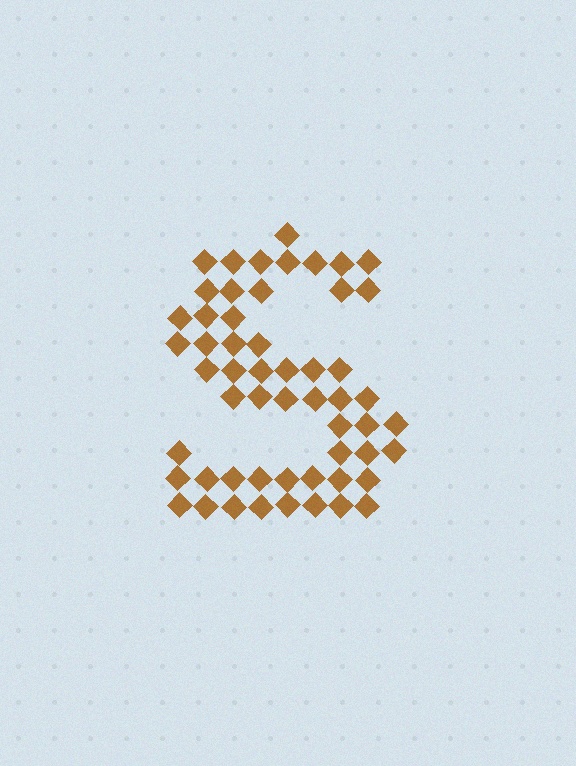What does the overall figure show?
The overall figure shows the letter S.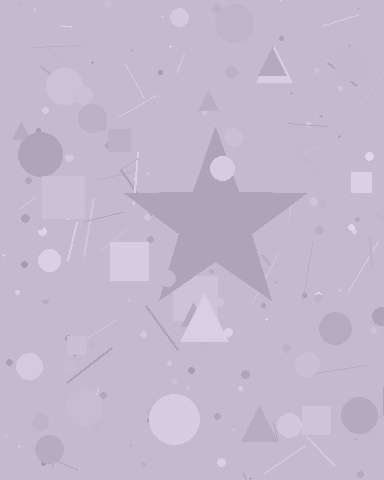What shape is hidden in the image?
A star is hidden in the image.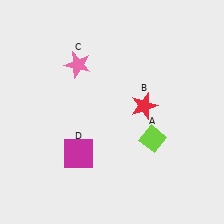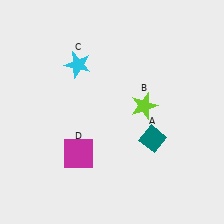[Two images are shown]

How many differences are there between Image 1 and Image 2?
There are 3 differences between the two images.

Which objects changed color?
A changed from lime to teal. B changed from red to lime. C changed from pink to cyan.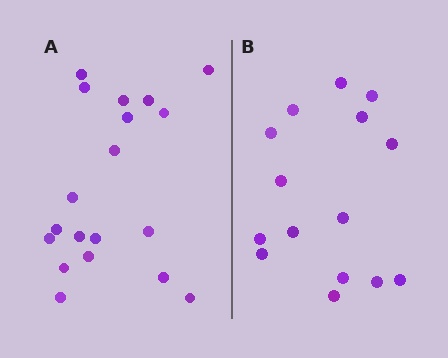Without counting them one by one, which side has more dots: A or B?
Region A (the left region) has more dots.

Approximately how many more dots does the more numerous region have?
Region A has about 4 more dots than region B.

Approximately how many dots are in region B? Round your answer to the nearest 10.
About 20 dots. (The exact count is 15, which rounds to 20.)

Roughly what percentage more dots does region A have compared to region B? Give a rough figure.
About 25% more.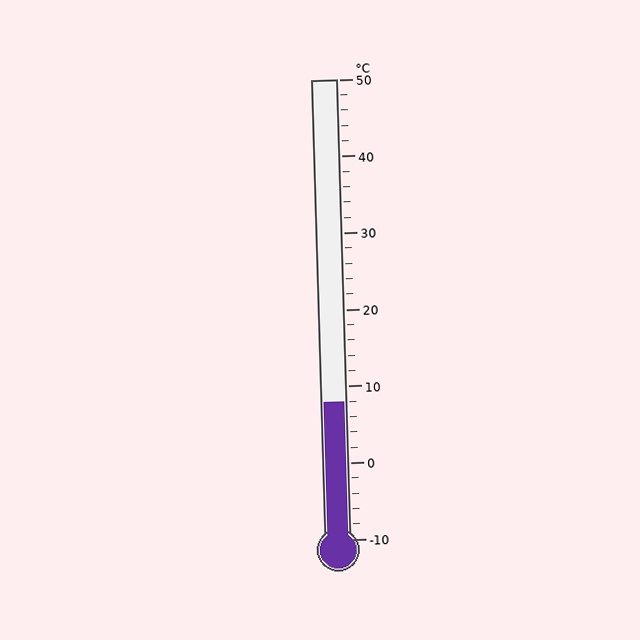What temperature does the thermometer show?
The thermometer shows approximately 8°C.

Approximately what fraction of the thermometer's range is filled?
The thermometer is filled to approximately 30% of its range.